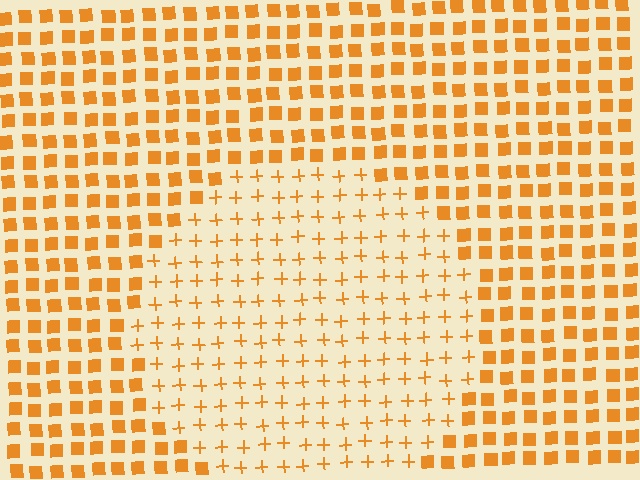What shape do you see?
I see a circle.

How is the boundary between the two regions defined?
The boundary is defined by a change in element shape: plus signs inside vs. squares outside. All elements share the same color and spacing.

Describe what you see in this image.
The image is filled with small orange elements arranged in a uniform grid. A circle-shaped region contains plus signs, while the surrounding area contains squares. The boundary is defined purely by the change in element shape.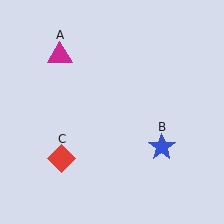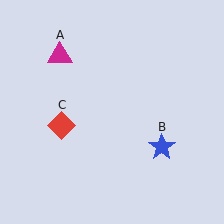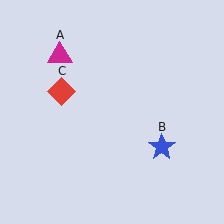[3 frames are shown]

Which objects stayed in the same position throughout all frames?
Magenta triangle (object A) and blue star (object B) remained stationary.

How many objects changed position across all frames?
1 object changed position: red diamond (object C).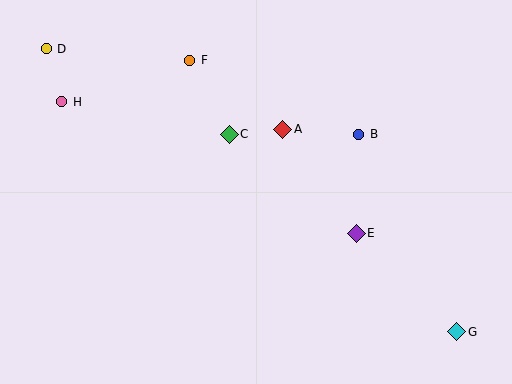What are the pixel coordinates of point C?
Point C is at (229, 134).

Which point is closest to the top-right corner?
Point B is closest to the top-right corner.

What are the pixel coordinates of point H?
Point H is at (62, 102).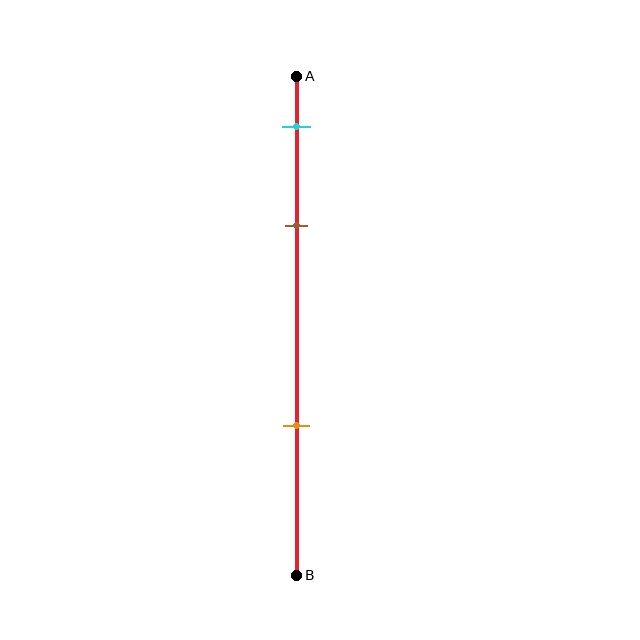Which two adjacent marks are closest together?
The cyan and brown marks are the closest adjacent pair.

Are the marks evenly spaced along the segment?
No, the marks are not evenly spaced.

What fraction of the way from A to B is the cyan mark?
The cyan mark is approximately 10% (0.1) of the way from A to B.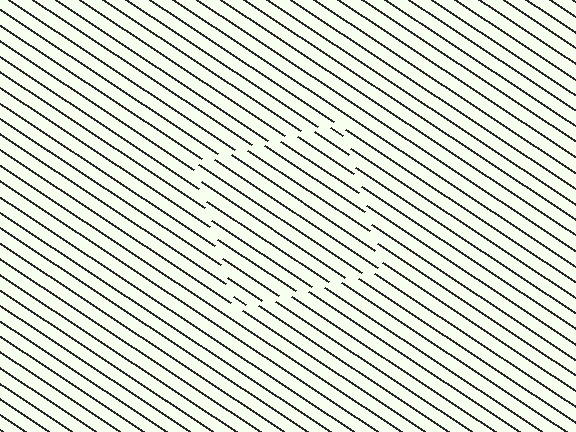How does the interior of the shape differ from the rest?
The interior of the shape contains the same grating, shifted by half a period — the contour is defined by the phase discontinuity where line-ends from the inner and outer gratings abut.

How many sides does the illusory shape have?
4 sides — the line-ends trace a square.